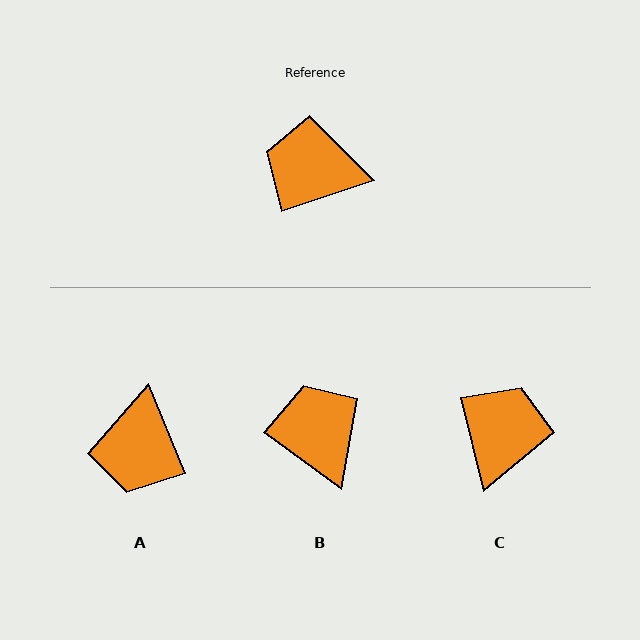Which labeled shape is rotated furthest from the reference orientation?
C, about 94 degrees away.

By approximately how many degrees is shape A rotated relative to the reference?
Approximately 94 degrees counter-clockwise.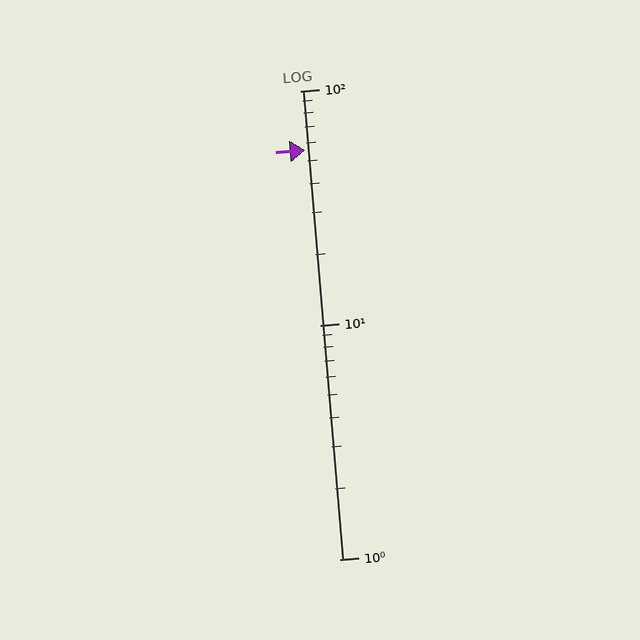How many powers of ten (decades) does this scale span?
The scale spans 2 decades, from 1 to 100.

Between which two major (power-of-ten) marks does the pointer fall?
The pointer is between 10 and 100.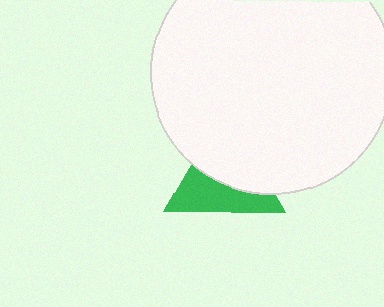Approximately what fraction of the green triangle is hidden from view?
Roughly 54% of the green triangle is hidden behind the white circle.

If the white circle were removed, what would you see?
You would see the complete green triangle.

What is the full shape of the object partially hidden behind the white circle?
The partially hidden object is a green triangle.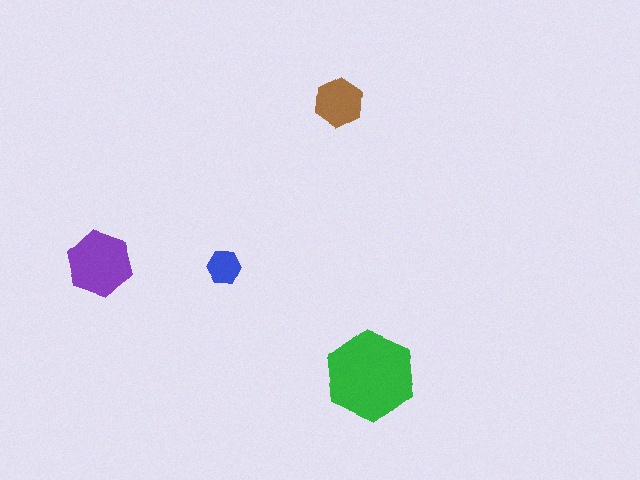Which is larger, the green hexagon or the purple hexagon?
The green one.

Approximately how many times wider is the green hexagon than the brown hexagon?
About 2 times wider.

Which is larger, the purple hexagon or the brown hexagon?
The purple one.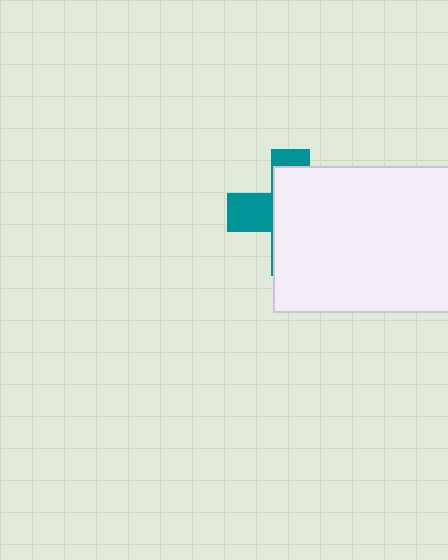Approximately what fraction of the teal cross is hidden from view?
Roughly 69% of the teal cross is hidden behind the white rectangle.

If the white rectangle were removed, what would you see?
You would see the complete teal cross.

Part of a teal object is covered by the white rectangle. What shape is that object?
It is a cross.